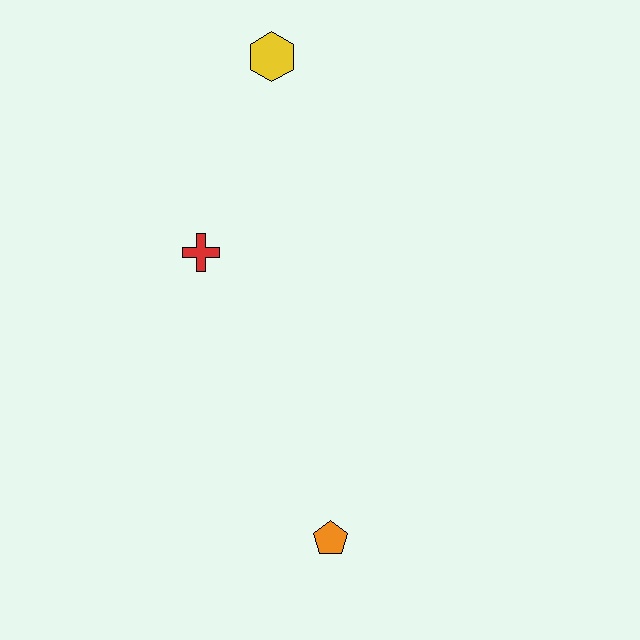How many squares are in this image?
There are no squares.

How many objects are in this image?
There are 3 objects.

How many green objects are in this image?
There are no green objects.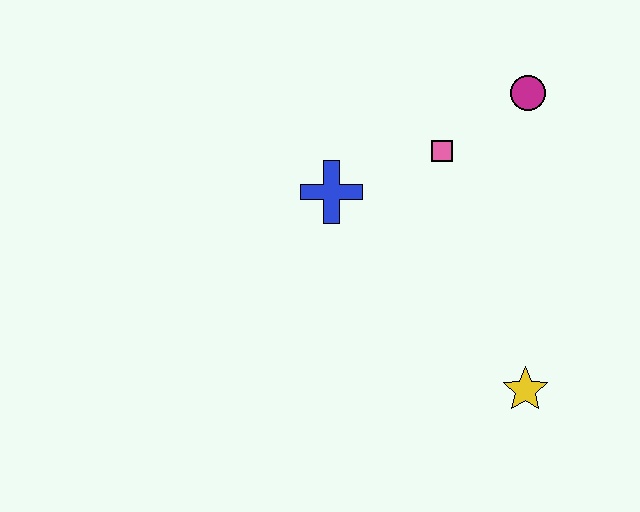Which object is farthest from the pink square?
The yellow star is farthest from the pink square.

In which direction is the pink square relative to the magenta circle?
The pink square is to the left of the magenta circle.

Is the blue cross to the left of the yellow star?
Yes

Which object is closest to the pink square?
The magenta circle is closest to the pink square.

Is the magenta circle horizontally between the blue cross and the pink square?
No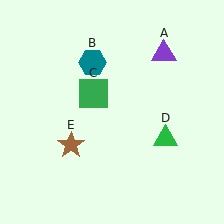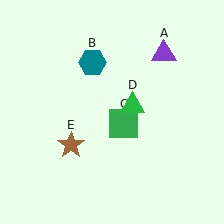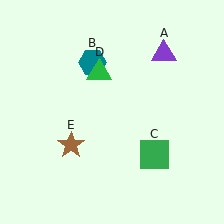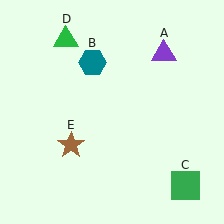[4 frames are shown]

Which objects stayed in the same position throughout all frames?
Purple triangle (object A) and teal hexagon (object B) and brown star (object E) remained stationary.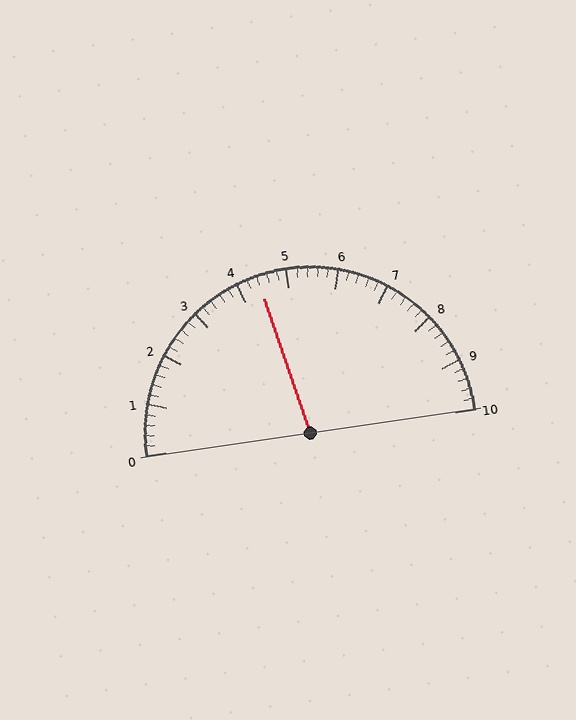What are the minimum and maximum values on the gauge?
The gauge ranges from 0 to 10.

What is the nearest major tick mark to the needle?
The nearest major tick mark is 4.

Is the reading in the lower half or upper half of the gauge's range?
The reading is in the lower half of the range (0 to 10).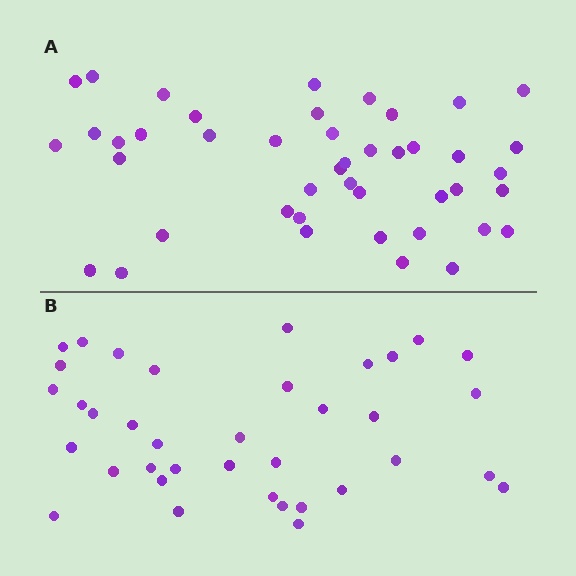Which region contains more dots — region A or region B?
Region A (the top region) has more dots.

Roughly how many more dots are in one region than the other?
Region A has roughly 8 or so more dots than region B.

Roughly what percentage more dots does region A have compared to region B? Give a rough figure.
About 20% more.